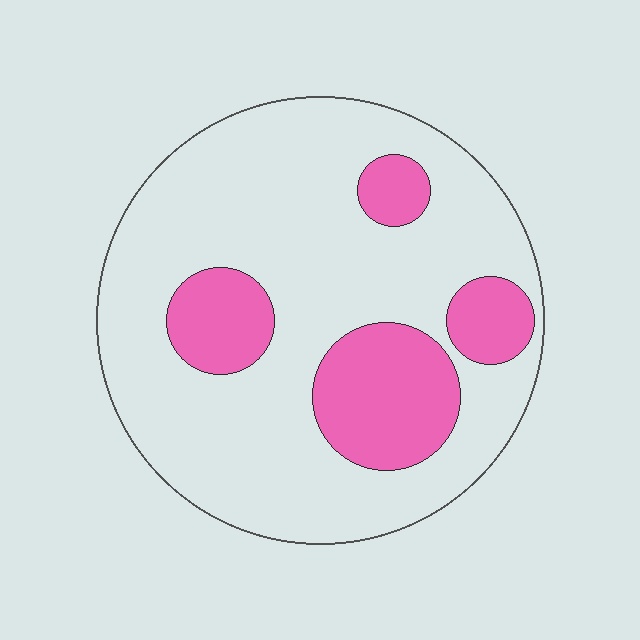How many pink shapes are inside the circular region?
4.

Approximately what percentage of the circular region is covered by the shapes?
Approximately 25%.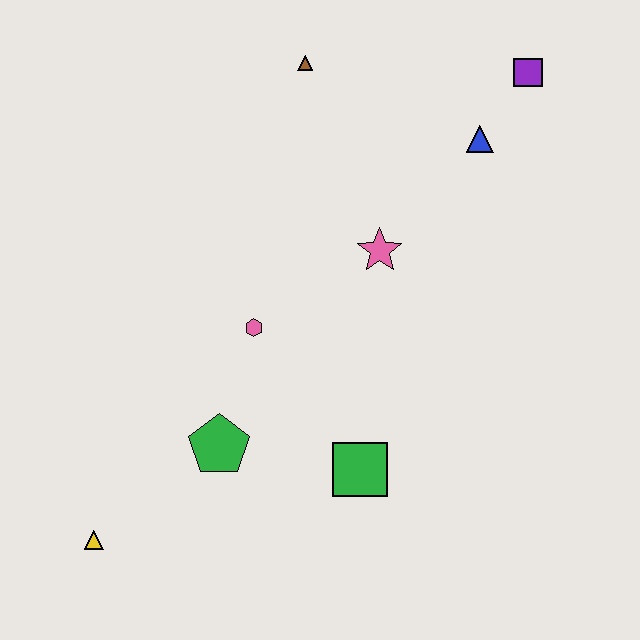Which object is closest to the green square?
The green pentagon is closest to the green square.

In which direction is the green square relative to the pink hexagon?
The green square is below the pink hexagon.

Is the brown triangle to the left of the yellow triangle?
No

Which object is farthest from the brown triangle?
The yellow triangle is farthest from the brown triangle.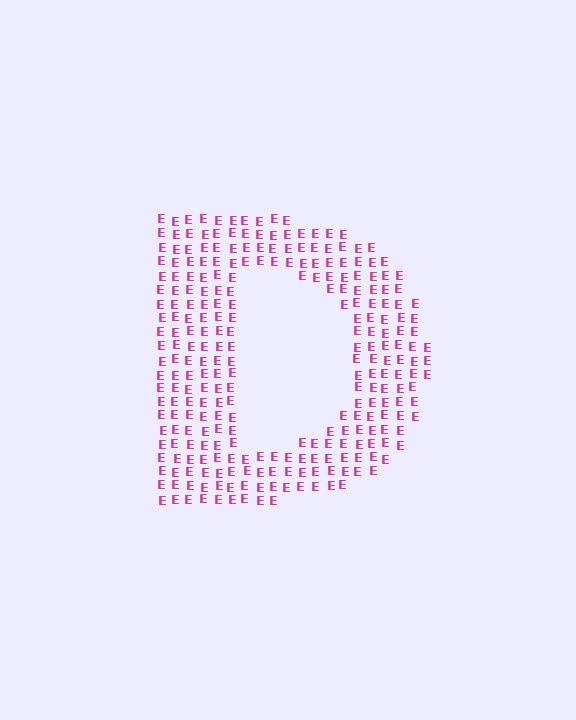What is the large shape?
The large shape is the letter D.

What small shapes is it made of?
It is made of small letter E's.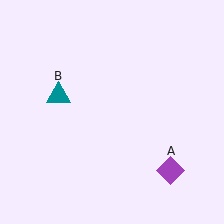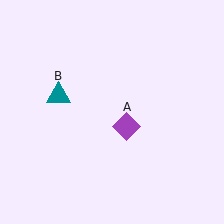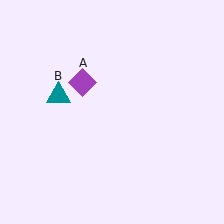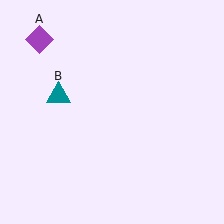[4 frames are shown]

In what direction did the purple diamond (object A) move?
The purple diamond (object A) moved up and to the left.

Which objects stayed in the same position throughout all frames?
Teal triangle (object B) remained stationary.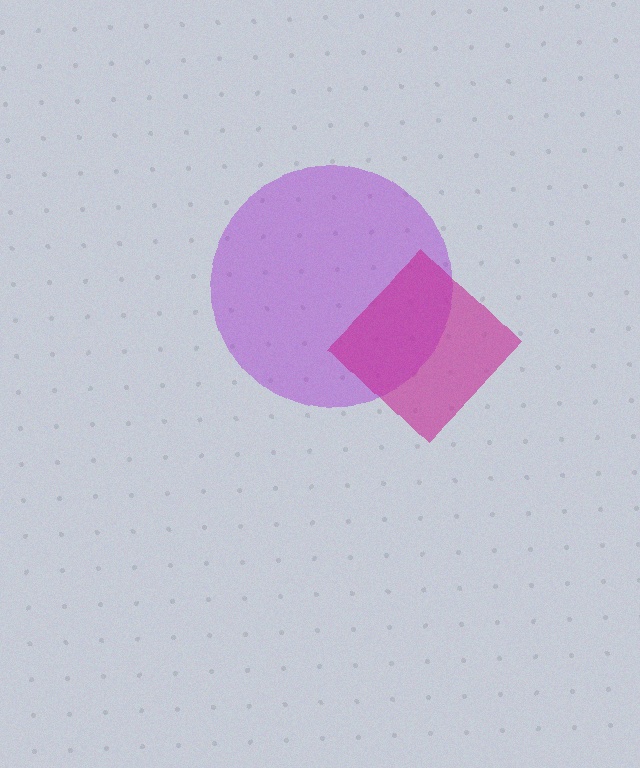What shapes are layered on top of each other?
The layered shapes are: a purple circle, a magenta diamond.